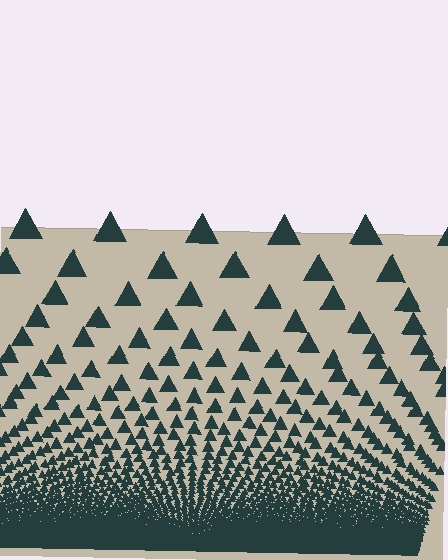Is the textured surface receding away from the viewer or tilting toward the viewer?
The surface appears to tilt toward the viewer. Texture elements get larger and sparser toward the top.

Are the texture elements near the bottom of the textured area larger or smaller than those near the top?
Smaller. The gradient is inverted — elements near the bottom are smaller and denser.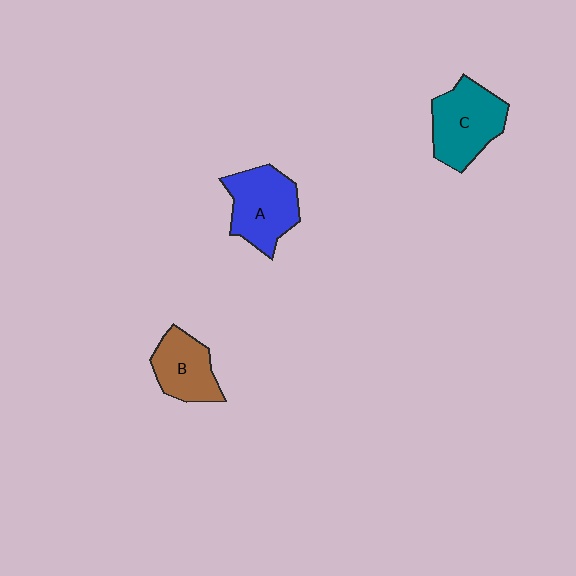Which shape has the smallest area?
Shape B (brown).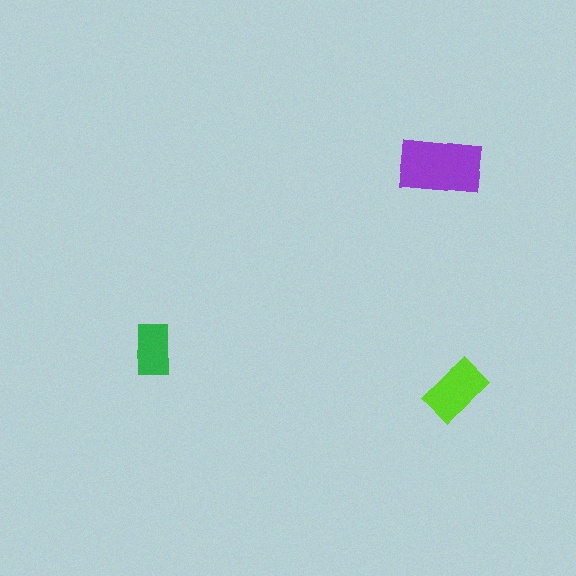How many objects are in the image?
There are 3 objects in the image.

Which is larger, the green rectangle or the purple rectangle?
The purple one.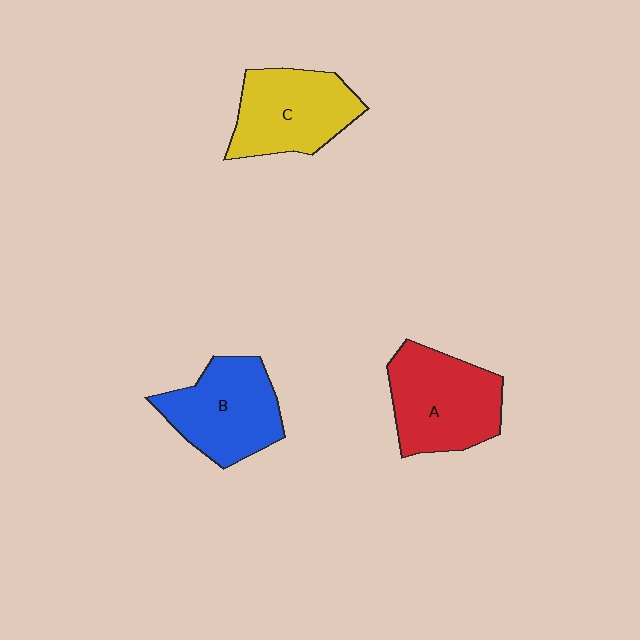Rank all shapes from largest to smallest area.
From largest to smallest: A (red), B (blue), C (yellow).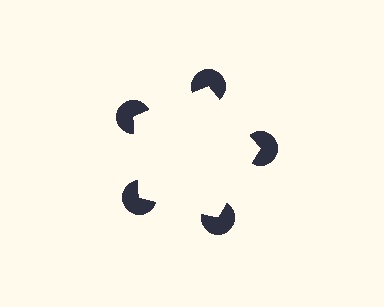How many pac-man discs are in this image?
There are 5 — one at each vertex of the illusory pentagon.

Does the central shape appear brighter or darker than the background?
It typically appears slightly brighter than the background, even though no actual brightness change is drawn.